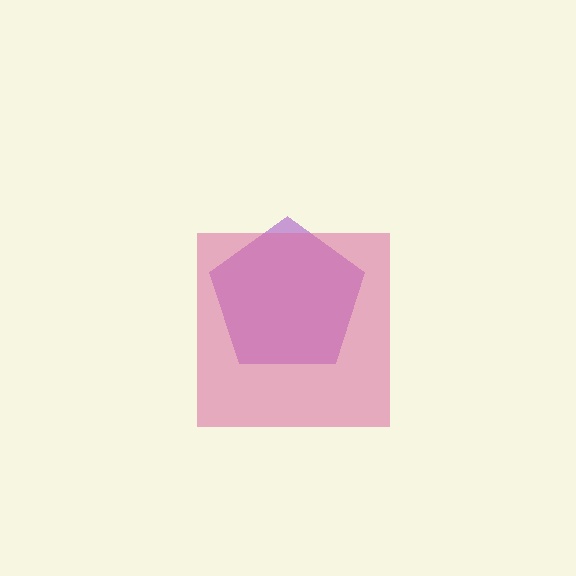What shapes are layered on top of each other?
The layered shapes are: a purple pentagon, a pink square.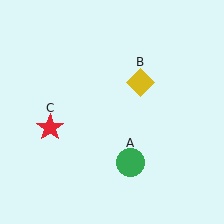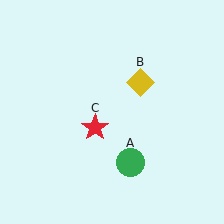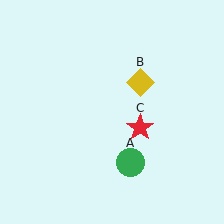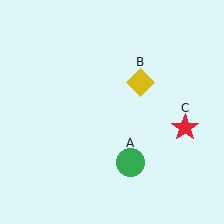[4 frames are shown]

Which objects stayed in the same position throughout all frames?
Green circle (object A) and yellow diamond (object B) remained stationary.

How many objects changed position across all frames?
1 object changed position: red star (object C).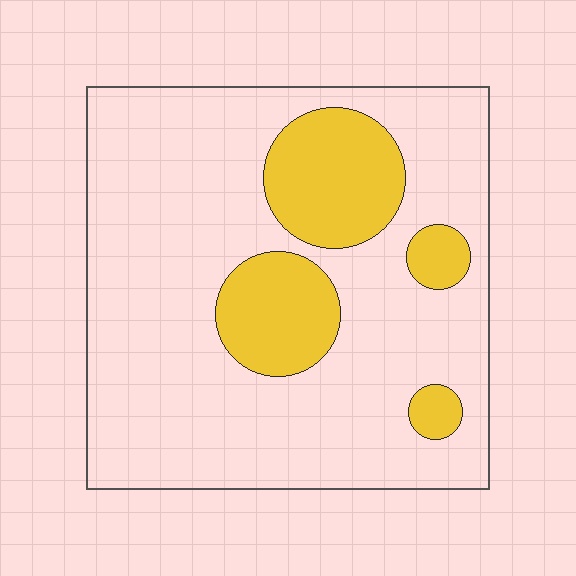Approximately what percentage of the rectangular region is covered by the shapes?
Approximately 20%.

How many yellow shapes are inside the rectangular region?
4.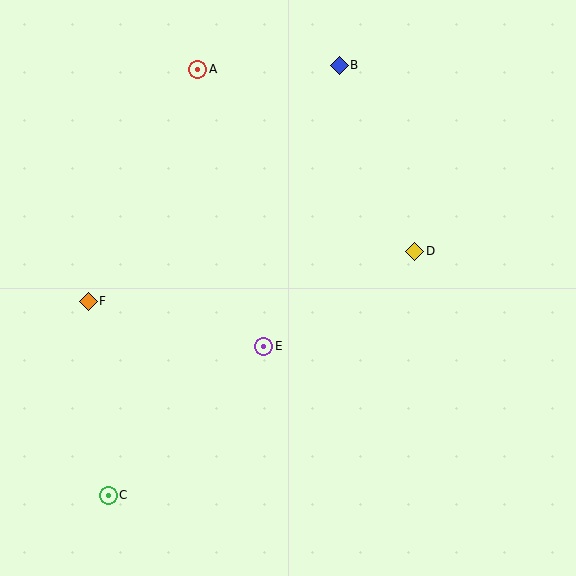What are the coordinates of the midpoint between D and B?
The midpoint between D and B is at (377, 158).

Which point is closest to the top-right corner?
Point B is closest to the top-right corner.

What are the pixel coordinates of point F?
Point F is at (88, 301).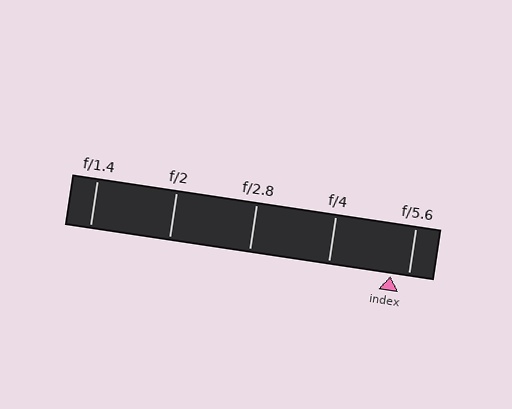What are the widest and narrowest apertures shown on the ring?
The widest aperture shown is f/1.4 and the narrowest is f/5.6.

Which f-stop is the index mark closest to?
The index mark is closest to f/5.6.